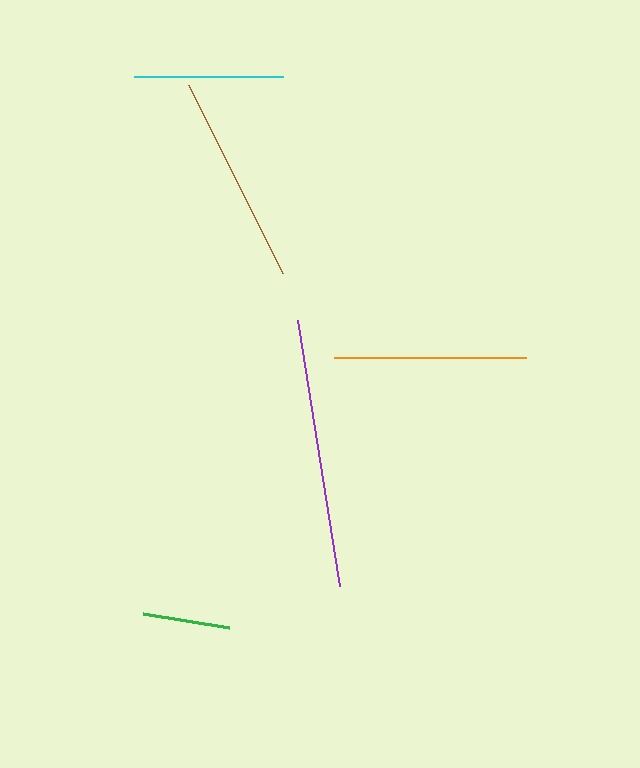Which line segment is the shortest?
The green line is the shortest at approximately 88 pixels.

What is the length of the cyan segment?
The cyan segment is approximately 149 pixels long.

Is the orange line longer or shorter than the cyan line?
The orange line is longer than the cyan line.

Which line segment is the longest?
The purple line is the longest at approximately 269 pixels.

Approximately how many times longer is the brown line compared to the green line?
The brown line is approximately 2.4 times the length of the green line.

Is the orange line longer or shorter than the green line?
The orange line is longer than the green line.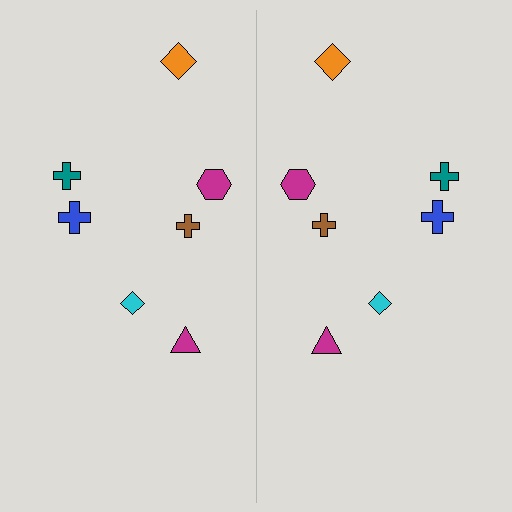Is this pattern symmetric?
Yes, this pattern has bilateral (reflection) symmetry.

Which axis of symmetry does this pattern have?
The pattern has a vertical axis of symmetry running through the center of the image.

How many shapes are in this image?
There are 14 shapes in this image.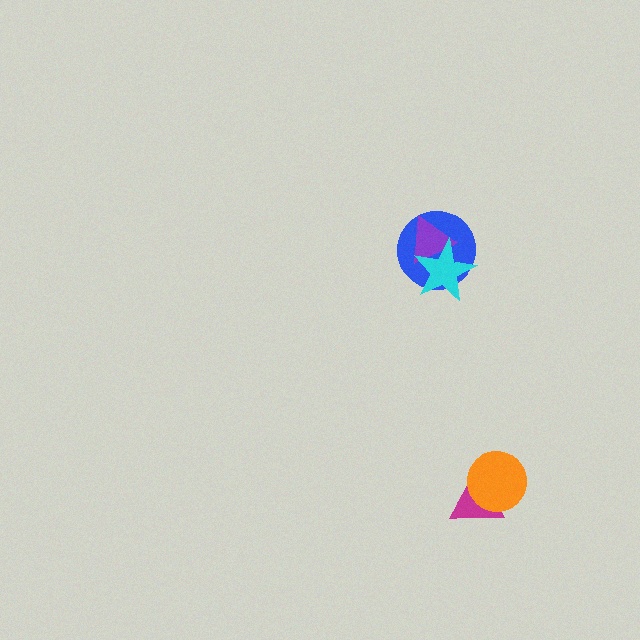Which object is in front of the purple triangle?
The cyan star is in front of the purple triangle.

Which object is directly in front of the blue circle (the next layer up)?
The purple triangle is directly in front of the blue circle.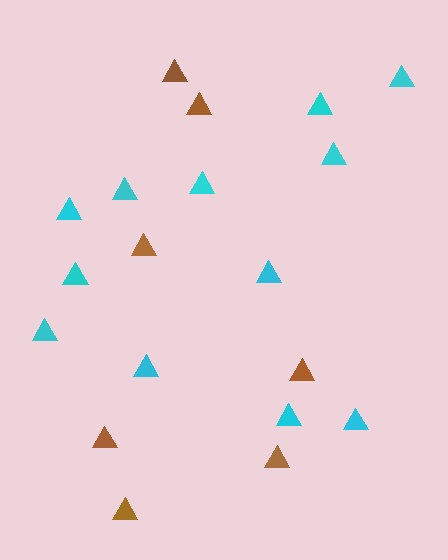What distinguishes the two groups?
There are 2 groups: one group of cyan triangles (12) and one group of brown triangles (7).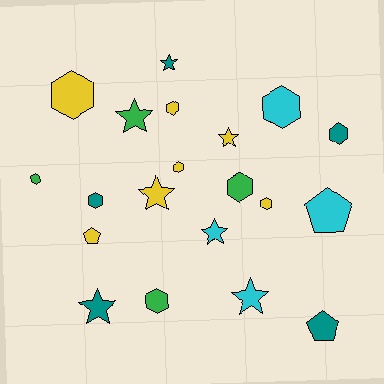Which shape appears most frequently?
Hexagon, with 10 objects.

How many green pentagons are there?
There are no green pentagons.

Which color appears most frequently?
Yellow, with 7 objects.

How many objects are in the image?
There are 20 objects.